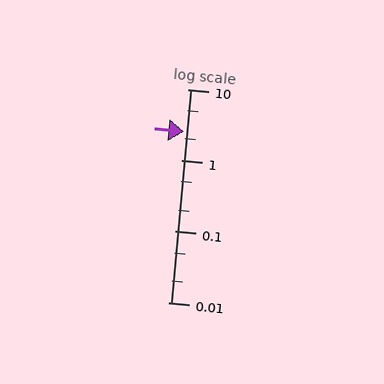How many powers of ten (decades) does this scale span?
The scale spans 3 decades, from 0.01 to 10.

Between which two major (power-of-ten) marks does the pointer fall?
The pointer is between 1 and 10.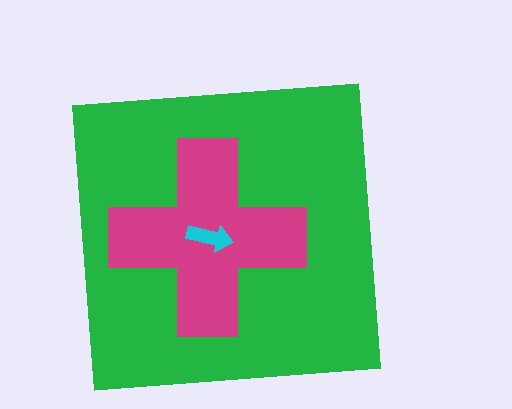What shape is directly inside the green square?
The magenta cross.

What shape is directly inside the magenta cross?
The cyan arrow.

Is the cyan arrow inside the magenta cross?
Yes.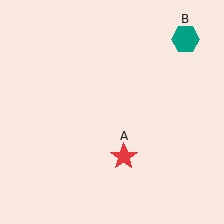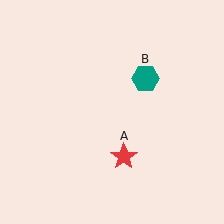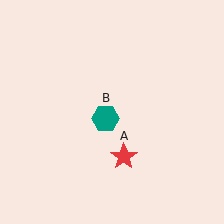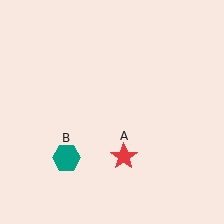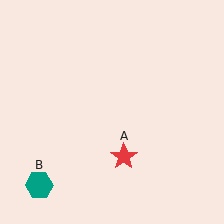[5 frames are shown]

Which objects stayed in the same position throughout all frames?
Red star (object A) remained stationary.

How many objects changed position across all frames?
1 object changed position: teal hexagon (object B).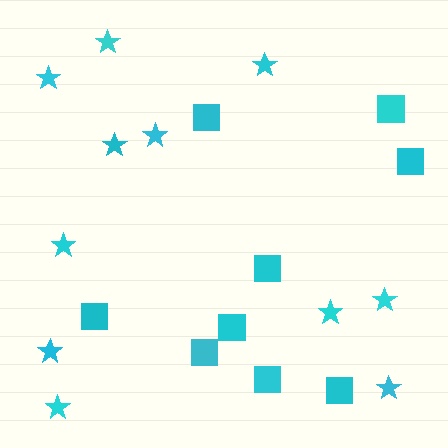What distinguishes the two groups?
There are 2 groups: one group of squares (9) and one group of stars (11).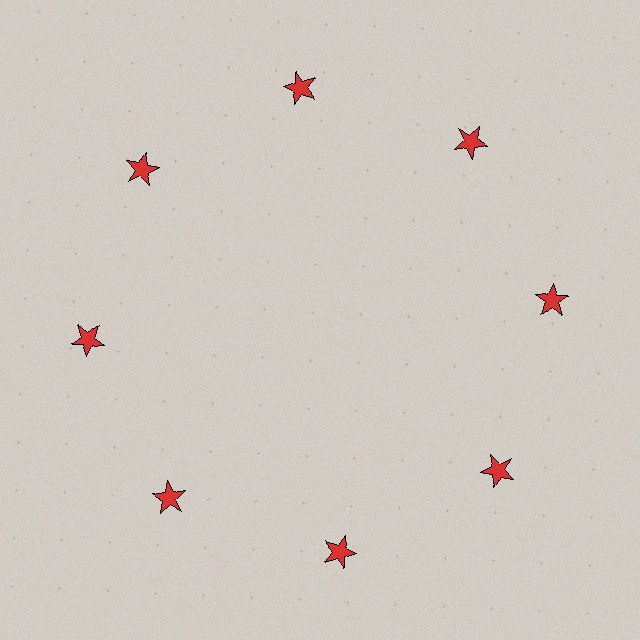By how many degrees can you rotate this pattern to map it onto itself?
The pattern maps onto itself every 45 degrees of rotation.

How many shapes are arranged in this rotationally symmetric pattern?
There are 8 shapes, arranged in 8 groups of 1.